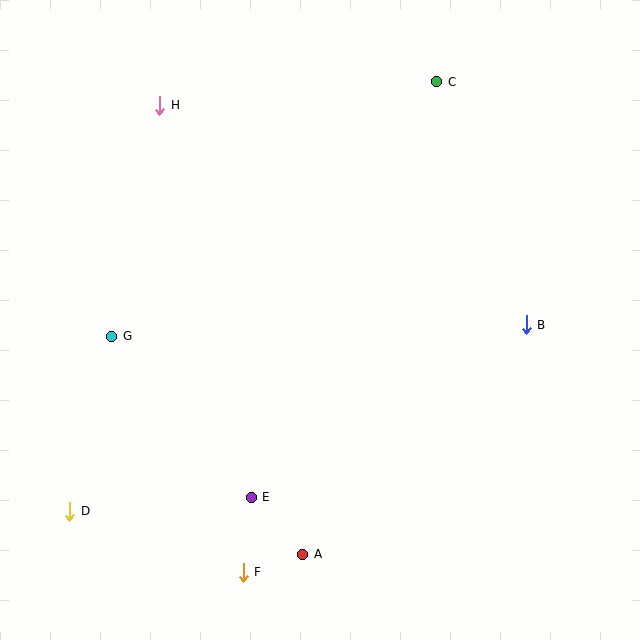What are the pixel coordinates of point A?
Point A is at (303, 554).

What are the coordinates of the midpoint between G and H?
The midpoint between G and H is at (136, 221).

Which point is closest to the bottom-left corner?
Point D is closest to the bottom-left corner.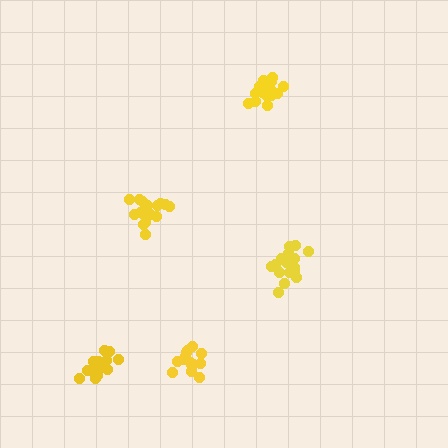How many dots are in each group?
Group 1: 18 dots, Group 2: 19 dots, Group 3: 18 dots, Group 4: 15 dots, Group 5: 14 dots (84 total).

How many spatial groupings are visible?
There are 5 spatial groupings.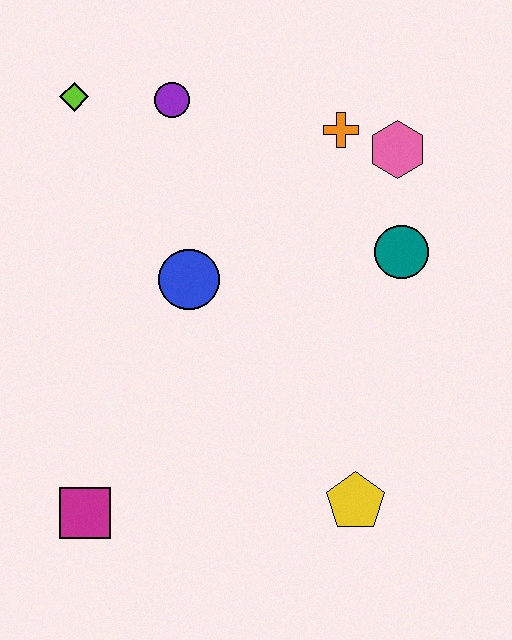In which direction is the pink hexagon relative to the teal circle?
The pink hexagon is above the teal circle.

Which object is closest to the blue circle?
The purple circle is closest to the blue circle.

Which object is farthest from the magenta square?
The pink hexagon is farthest from the magenta square.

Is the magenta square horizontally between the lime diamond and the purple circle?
Yes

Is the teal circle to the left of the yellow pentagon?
No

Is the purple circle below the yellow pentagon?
No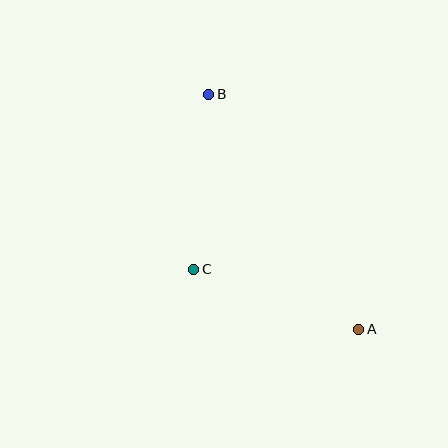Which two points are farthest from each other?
Points A and B are farthest from each other.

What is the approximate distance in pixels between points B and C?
The distance between B and C is approximately 175 pixels.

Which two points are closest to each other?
Points A and C are closest to each other.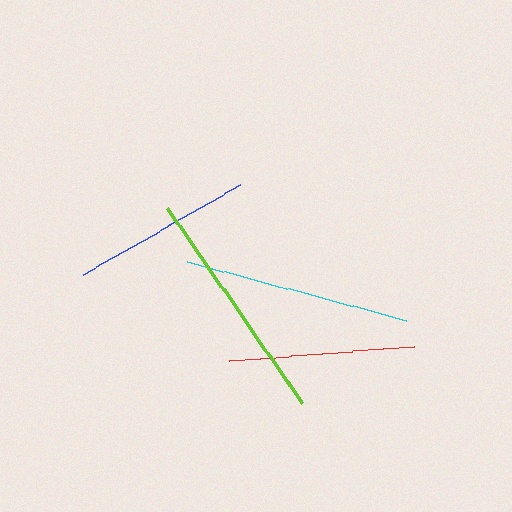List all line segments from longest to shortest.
From longest to shortest: lime, cyan, red, blue.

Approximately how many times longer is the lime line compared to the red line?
The lime line is approximately 1.3 times the length of the red line.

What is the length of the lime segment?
The lime segment is approximately 237 pixels long.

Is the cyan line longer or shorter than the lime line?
The lime line is longer than the cyan line.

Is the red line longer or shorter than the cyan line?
The cyan line is longer than the red line.